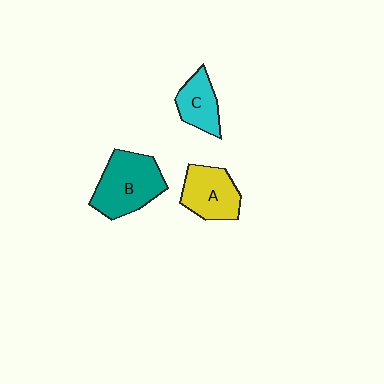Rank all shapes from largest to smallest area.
From largest to smallest: B (teal), A (yellow), C (cyan).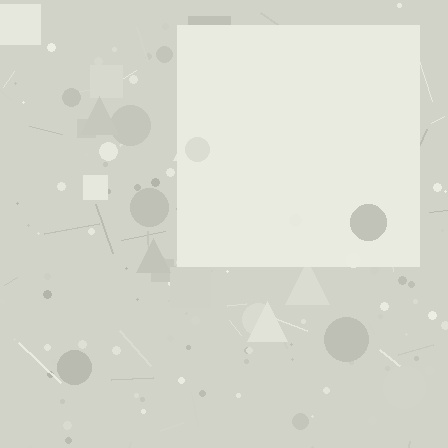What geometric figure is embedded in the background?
A square is embedded in the background.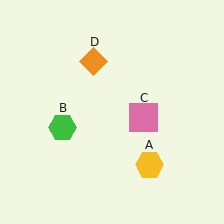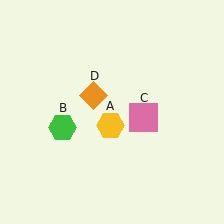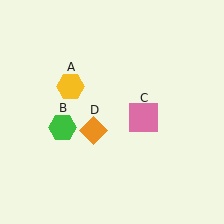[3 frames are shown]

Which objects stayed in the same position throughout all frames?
Green hexagon (object B) and pink square (object C) remained stationary.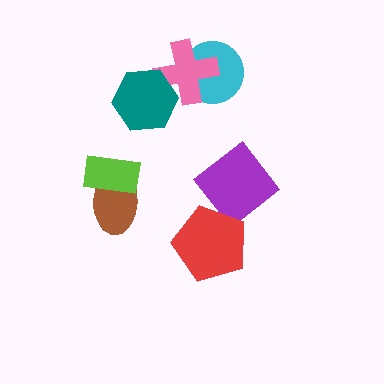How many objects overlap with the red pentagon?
0 objects overlap with the red pentagon.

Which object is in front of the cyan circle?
The pink cross is in front of the cyan circle.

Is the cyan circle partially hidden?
Yes, it is partially covered by another shape.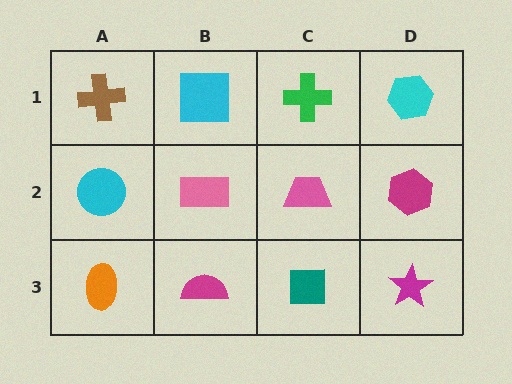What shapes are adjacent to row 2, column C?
A green cross (row 1, column C), a teal square (row 3, column C), a pink rectangle (row 2, column B), a magenta hexagon (row 2, column D).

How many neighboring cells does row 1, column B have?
3.